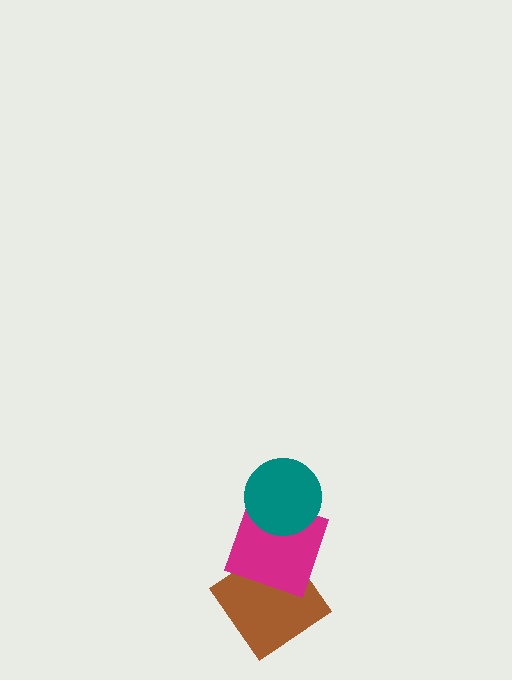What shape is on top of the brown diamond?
The magenta square is on top of the brown diamond.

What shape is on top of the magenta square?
The teal circle is on top of the magenta square.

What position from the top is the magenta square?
The magenta square is 2nd from the top.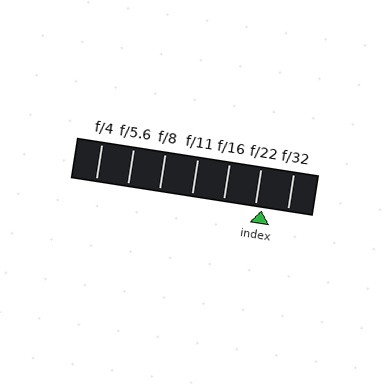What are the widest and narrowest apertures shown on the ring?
The widest aperture shown is f/4 and the narrowest is f/32.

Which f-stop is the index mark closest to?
The index mark is closest to f/22.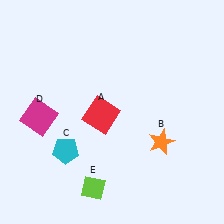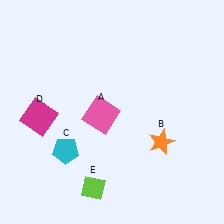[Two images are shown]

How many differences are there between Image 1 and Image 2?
There is 1 difference between the two images.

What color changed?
The square (A) changed from red in Image 1 to pink in Image 2.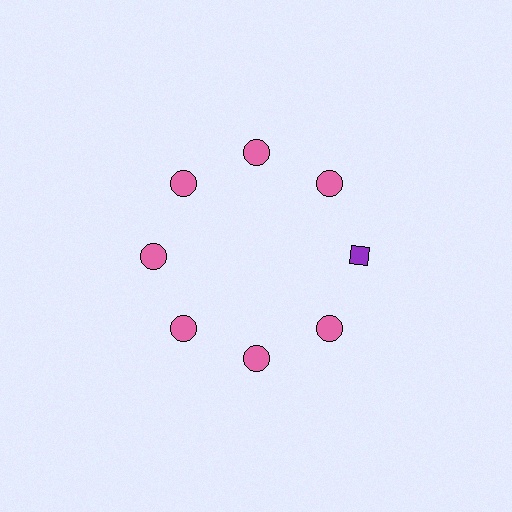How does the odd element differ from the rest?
It differs in both color (purple instead of pink) and shape (diamond instead of circle).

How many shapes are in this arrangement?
There are 8 shapes arranged in a ring pattern.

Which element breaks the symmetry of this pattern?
The purple diamond at roughly the 3 o'clock position breaks the symmetry. All other shapes are pink circles.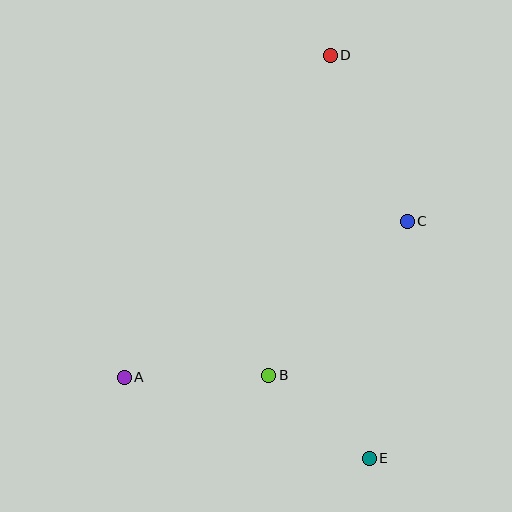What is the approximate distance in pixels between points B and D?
The distance between B and D is approximately 326 pixels.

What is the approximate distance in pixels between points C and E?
The distance between C and E is approximately 240 pixels.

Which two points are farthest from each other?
Points D and E are farthest from each other.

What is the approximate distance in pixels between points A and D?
The distance between A and D is approximately 382 pixels.